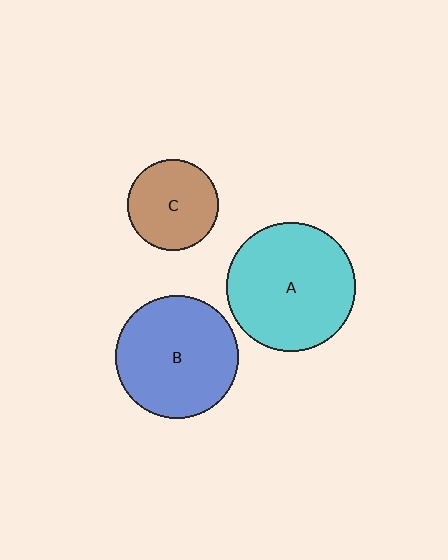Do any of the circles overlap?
No, none of the circles overlap.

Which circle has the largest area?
Circle A (cyan).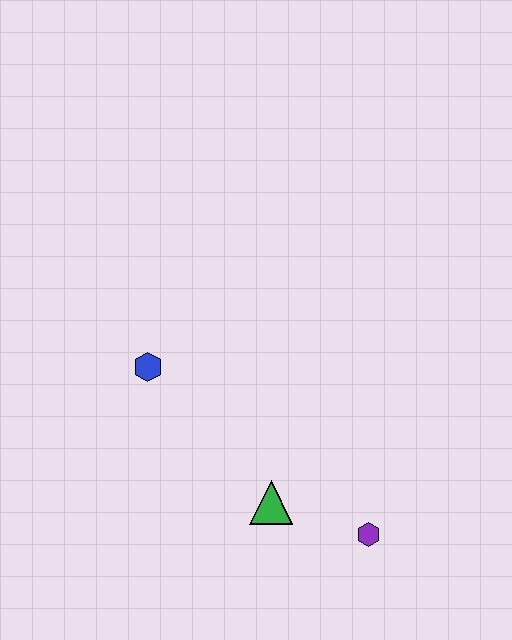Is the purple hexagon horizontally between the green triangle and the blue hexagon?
No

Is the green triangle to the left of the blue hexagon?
No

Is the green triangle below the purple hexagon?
No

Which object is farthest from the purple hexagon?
The blue hexagon is farthest from the purple hexagon.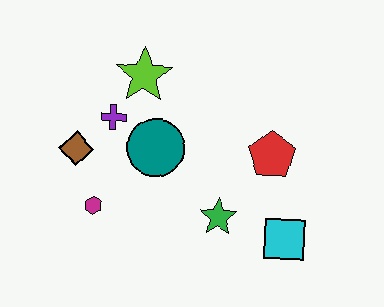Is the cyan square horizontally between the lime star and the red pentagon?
No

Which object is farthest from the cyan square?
The brown diamond is farthest from the cyan square.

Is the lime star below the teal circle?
No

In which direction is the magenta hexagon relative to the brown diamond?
The magenta hexagon is below the brown diamond.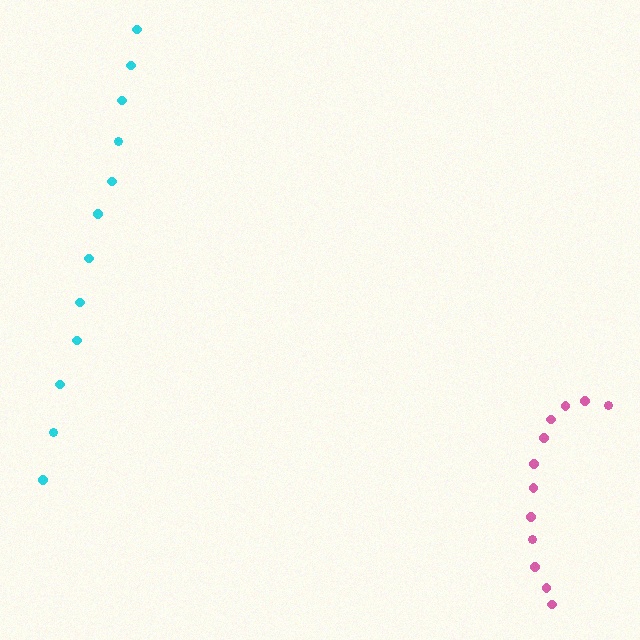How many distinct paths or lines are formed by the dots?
There are 2 distinct paths.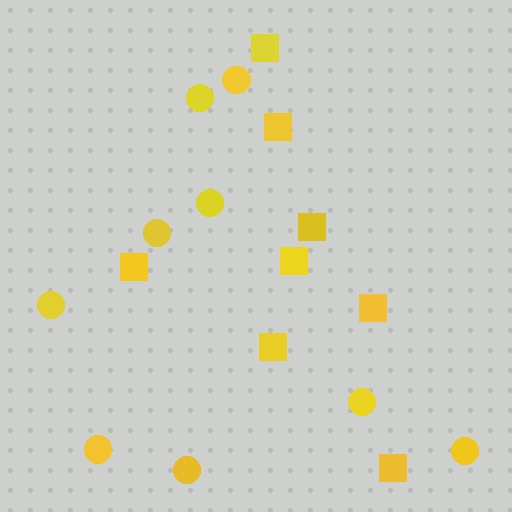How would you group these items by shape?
There are 2 groups: one group of squares (8) and one group of circles (9).